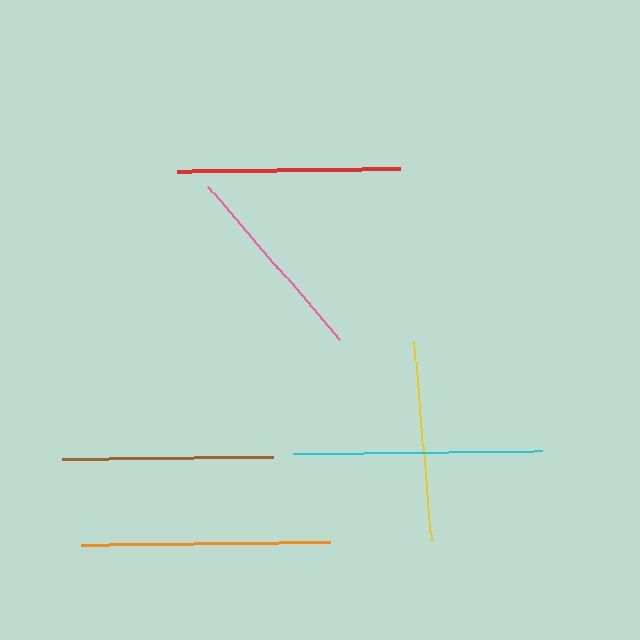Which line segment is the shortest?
The yellow line is the shortest at approximately 201 pixels.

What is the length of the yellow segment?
The yellow segment is approximately 201 pixels long.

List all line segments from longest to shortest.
From longest to shortest: orange, cyan, red, brown, pink, yellow.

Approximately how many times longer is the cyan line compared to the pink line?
The cyan line is approximately 1.2 times the length of the pink line.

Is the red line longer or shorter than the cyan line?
The cyan line is longer than the red line.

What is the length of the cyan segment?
The cyan segment is approximately 248 pixels long.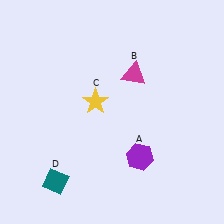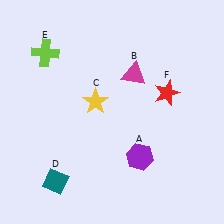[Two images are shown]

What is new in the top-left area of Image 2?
A lime cross (E) was added in the top-left area of Image 2.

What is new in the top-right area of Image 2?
A red star (F) was added in the top-right area of Image 2.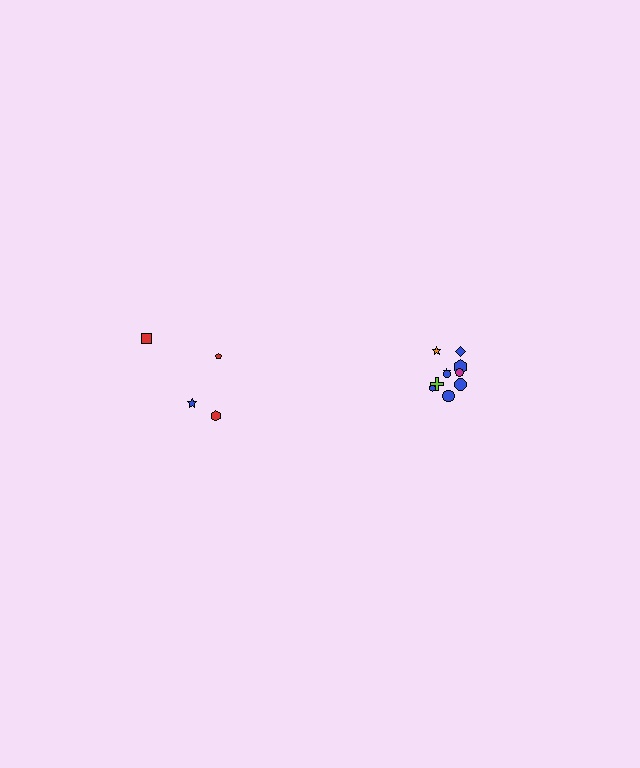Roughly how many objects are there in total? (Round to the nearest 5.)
Roughly 15 objects in total.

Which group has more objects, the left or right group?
The right group.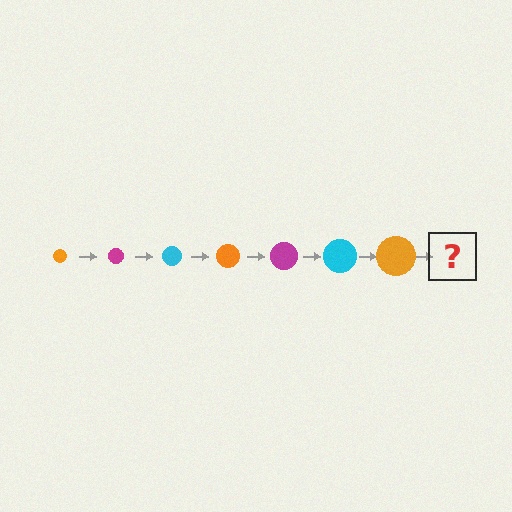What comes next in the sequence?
The next element should be a magenta circle, larger than the previous one.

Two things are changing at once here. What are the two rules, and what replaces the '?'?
The two rules are that the circle grows larger each step and the color cycles through orange, magenta, and cyan. The '?' should be a magenta circle, larger than the previous one.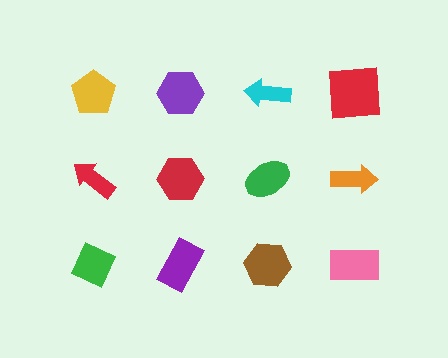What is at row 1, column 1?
A yellow pentagon.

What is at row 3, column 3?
A brown hexagon.